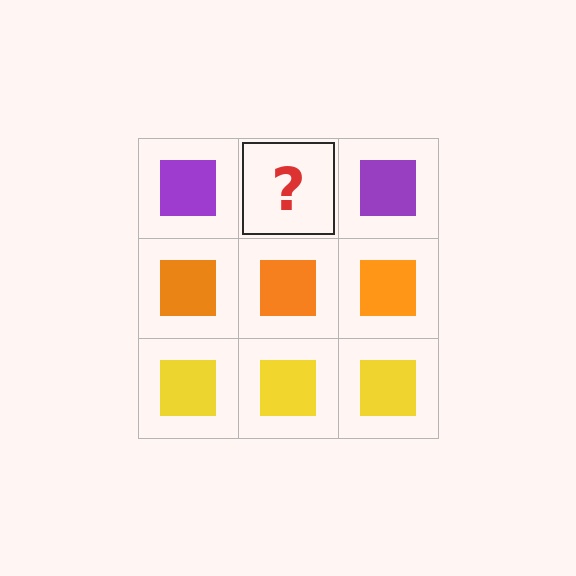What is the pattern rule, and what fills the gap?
The rule is that each row has a consistent color. The gap should be filled with a purple square.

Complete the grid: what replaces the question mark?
The question mark should be replaced with a purple square.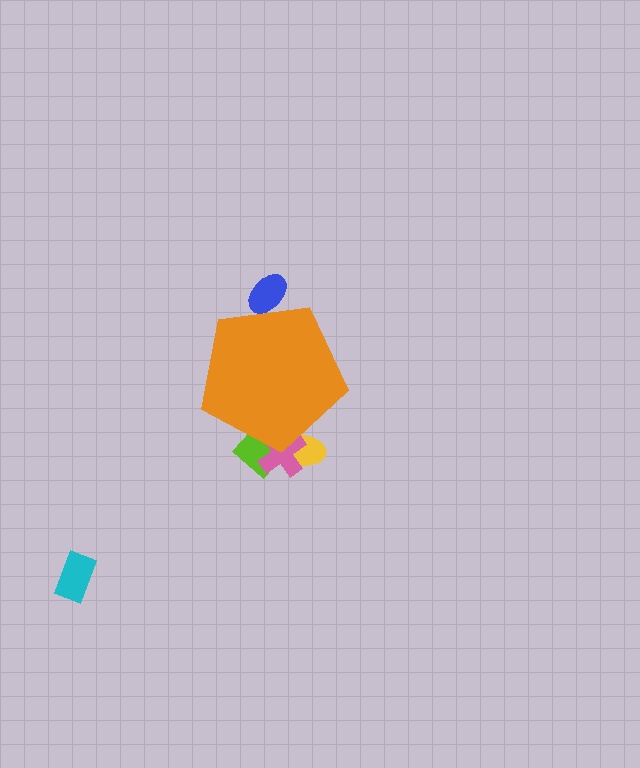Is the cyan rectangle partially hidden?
No, the cyan rectangle is fully visible.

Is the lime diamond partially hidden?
Yes, the lime diamond is partially hidden behind the orange pentagon.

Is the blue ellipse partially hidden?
Yes, the blue ellipse is partially hidden behind the orange pentagon.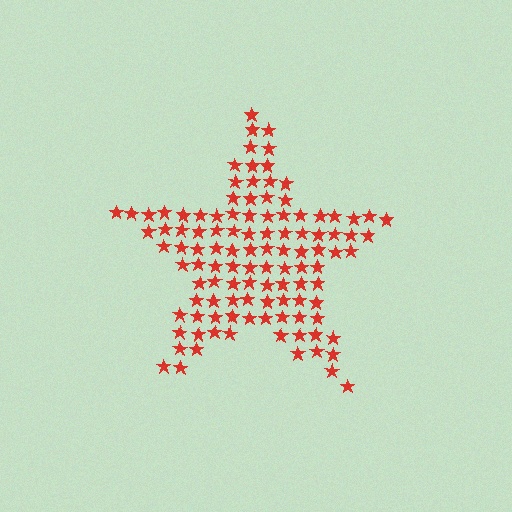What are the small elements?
The small elements are stars.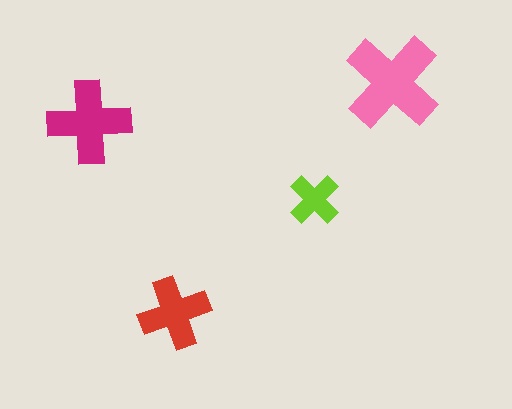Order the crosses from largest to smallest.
the pink one, the magenta one, the red one, the lime one.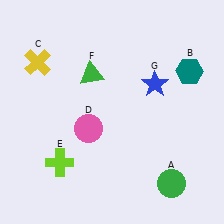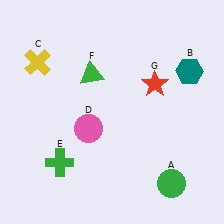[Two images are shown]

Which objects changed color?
E changed from lime to green. G changed from blue to red.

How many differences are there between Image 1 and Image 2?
There are 2 differences between the two images.